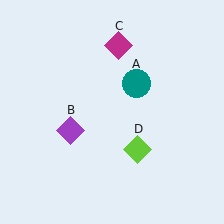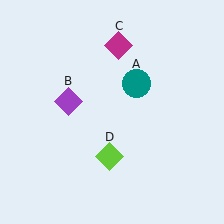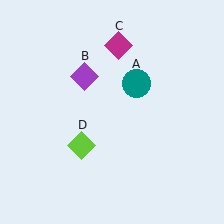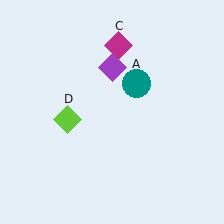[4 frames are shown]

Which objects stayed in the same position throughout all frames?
Teal circle (object A) and magenta diamond (object C) remained stationary.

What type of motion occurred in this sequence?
The purple diamond (object B), lime diamond (object D) rotated clockwise around the center of the scene.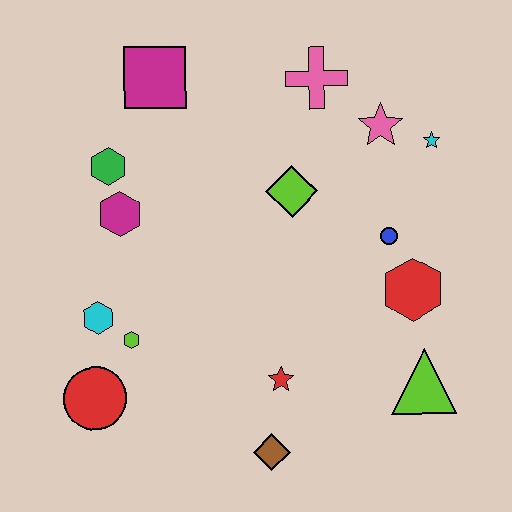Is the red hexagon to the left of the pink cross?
No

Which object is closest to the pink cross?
The pink star is closest to the pink cross.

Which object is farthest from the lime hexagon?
The cyan star is farthest from the lime hexagon.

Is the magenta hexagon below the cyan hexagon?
No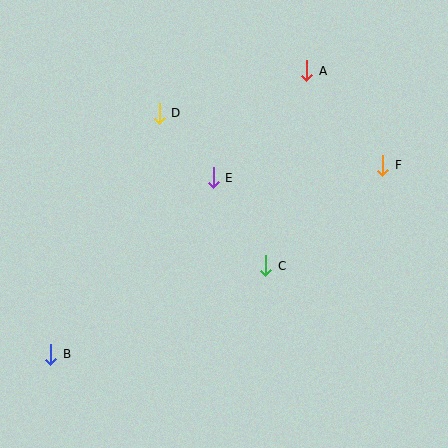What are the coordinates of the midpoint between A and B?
The midpoint between A and B is at (179, 213).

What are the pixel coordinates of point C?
Point C is at (266, 266).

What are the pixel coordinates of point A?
Point A is at (307, 71).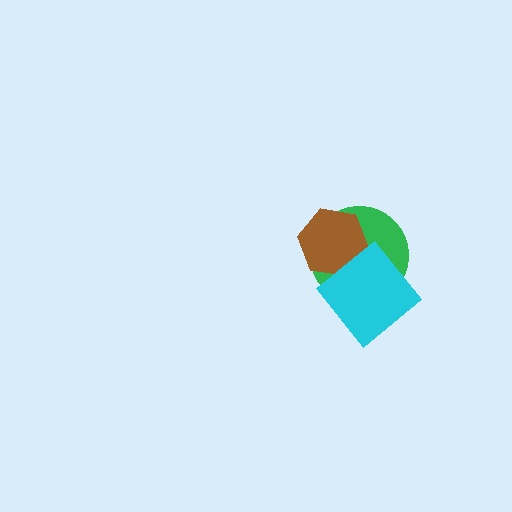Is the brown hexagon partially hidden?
Yes, it is partially covered by another shape.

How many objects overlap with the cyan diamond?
2 objects overlap with the cyan diamond.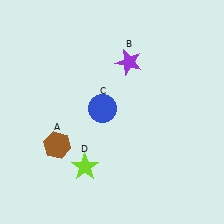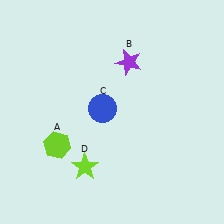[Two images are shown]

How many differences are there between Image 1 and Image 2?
There is 1 difference between the two images.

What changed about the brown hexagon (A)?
In Image 1, A is brown. In Image 2, it changed to lime.